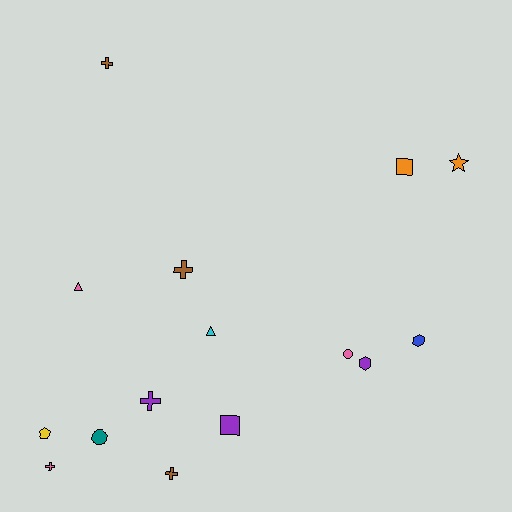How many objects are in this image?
There are 15 objects.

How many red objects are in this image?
There are no red objects.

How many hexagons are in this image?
There are 2 hexagons.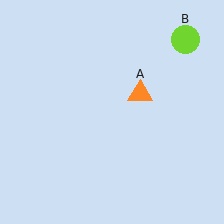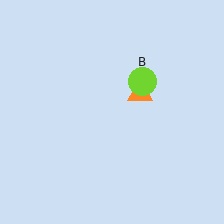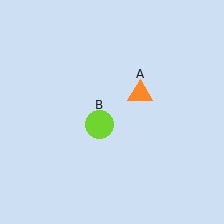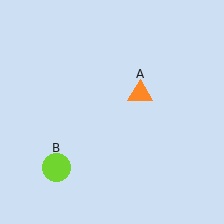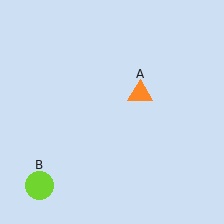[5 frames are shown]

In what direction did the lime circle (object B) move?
The lime circle (object B) moved down and to the left.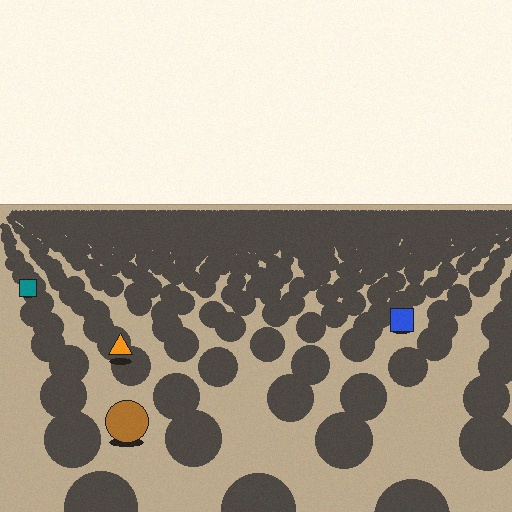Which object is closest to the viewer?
The brown circle is closest. The texture marks near it are larger and more spread out.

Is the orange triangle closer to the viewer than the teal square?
Yes. The orange triangle is closer — you can tell from the texture gradient: the ground texture is coarser near it.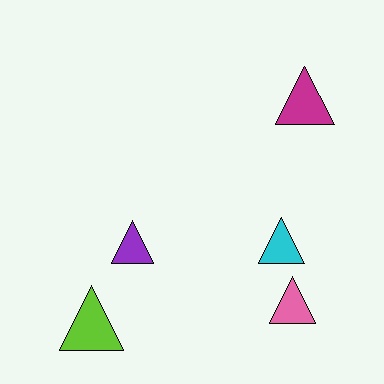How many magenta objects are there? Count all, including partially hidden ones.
There is 1 magenta object.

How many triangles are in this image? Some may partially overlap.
There are 5 triangles.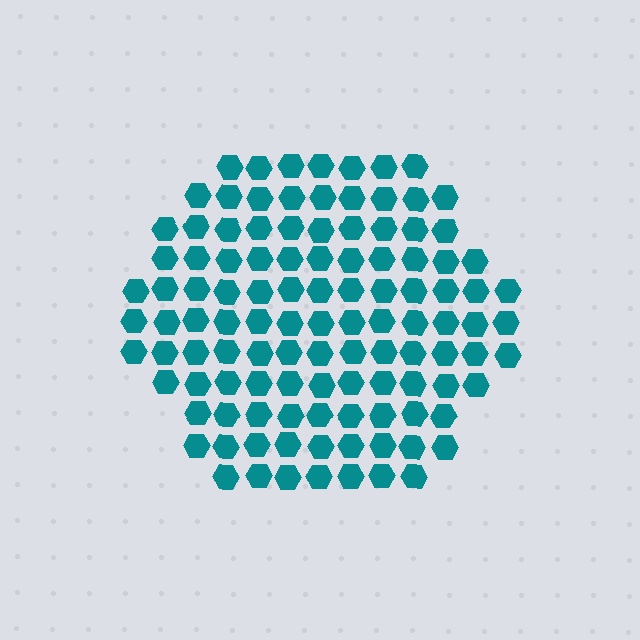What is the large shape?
The large shape is a hexagon.